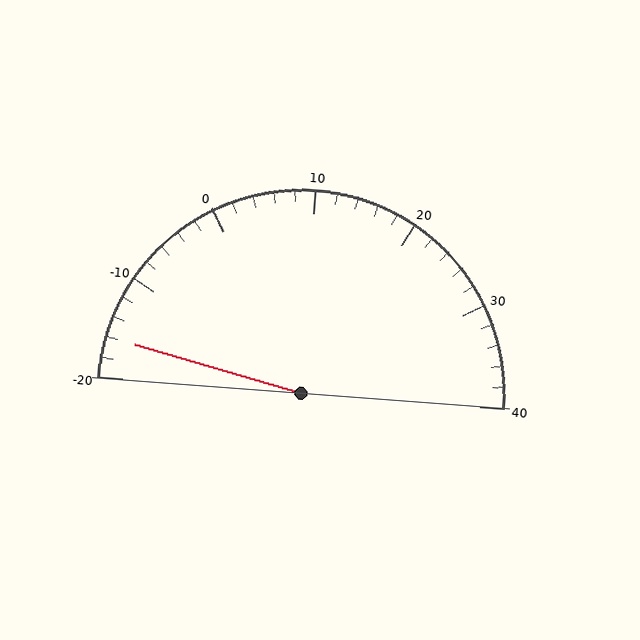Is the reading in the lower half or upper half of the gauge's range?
The reading is in the lower half of the range (-20 to 40).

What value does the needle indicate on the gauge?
The needle indicates approximately -16.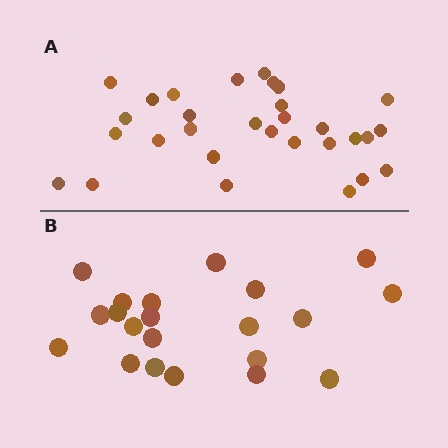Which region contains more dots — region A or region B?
Region A (the top region) has more dots.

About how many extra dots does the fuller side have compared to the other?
Region A has roughly 8 or so more dots than region B.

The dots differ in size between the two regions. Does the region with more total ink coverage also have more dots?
No. Region B has more total ink coverage because its dots are larger, but region A actually contains more individual dots. Total area can be misleading — the number of items is what matters here.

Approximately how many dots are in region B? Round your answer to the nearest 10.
About 20 dots. (The exact count is 21, which rounds to 20.)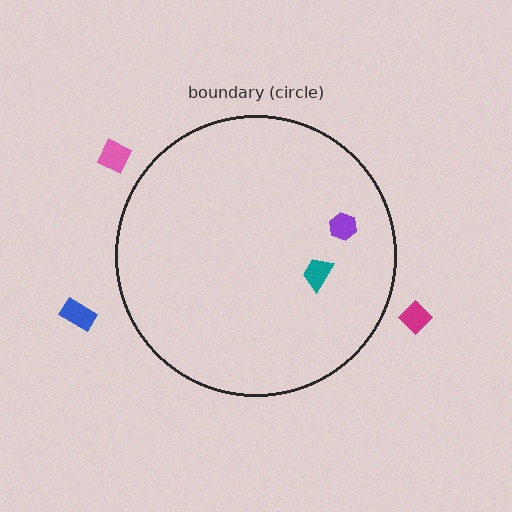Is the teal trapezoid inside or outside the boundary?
Inside.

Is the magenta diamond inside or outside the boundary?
Outside.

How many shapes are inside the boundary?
2 inside, 3 outside.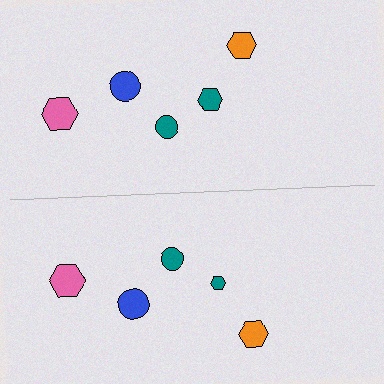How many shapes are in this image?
There are 10 shapes in this image.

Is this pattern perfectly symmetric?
No, the pattern is not perfectly symmetric. The teal hexagon on the bottom side has a different size than its mirror counterpart.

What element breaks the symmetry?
The teal hexagon on the bottom side has a different size than its mirror counterpart.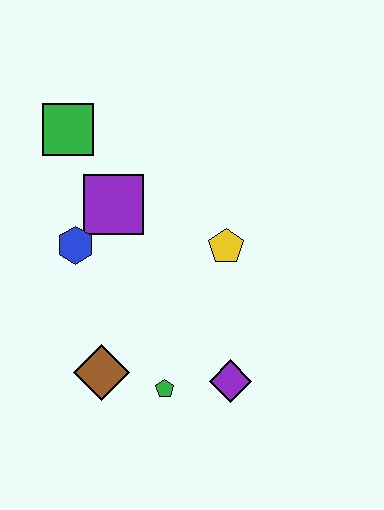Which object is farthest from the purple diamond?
The green square is farthest from the purple diamond.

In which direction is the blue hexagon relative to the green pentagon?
The blue hexagon is above the green pentagon.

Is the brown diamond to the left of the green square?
No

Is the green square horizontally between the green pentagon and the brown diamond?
No